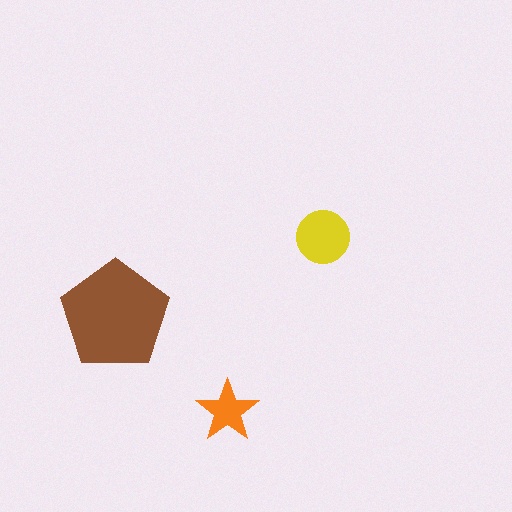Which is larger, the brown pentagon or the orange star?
The brown pentagon.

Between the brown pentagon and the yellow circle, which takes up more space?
The brown pentagon.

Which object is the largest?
The brown pentagon.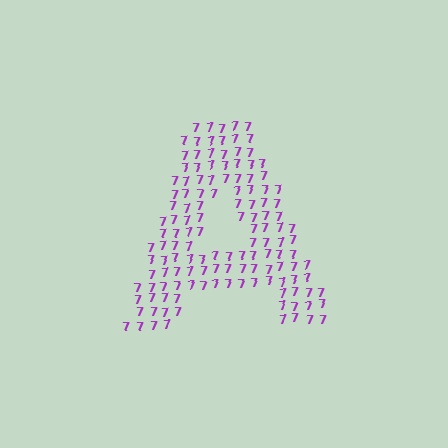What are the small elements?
The small elements are digit 7's.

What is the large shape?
The large shape is the letter A.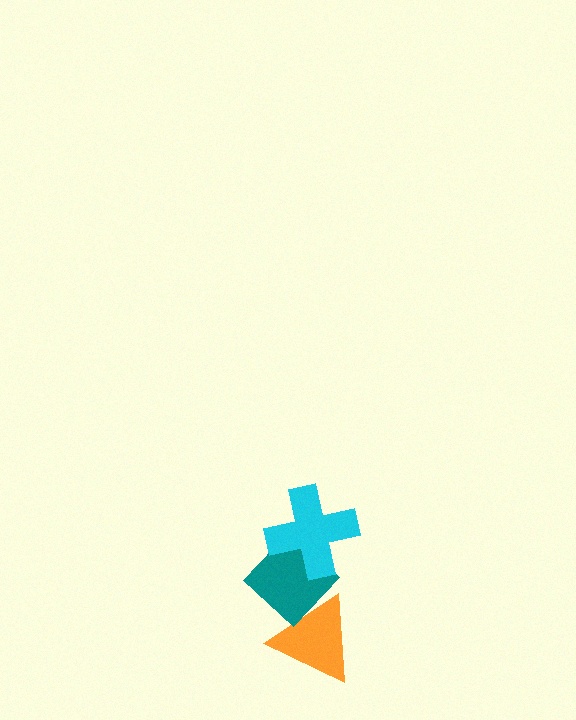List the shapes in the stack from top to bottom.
From top to bottom: the cyan cross, the teal diamond, the orange triangle.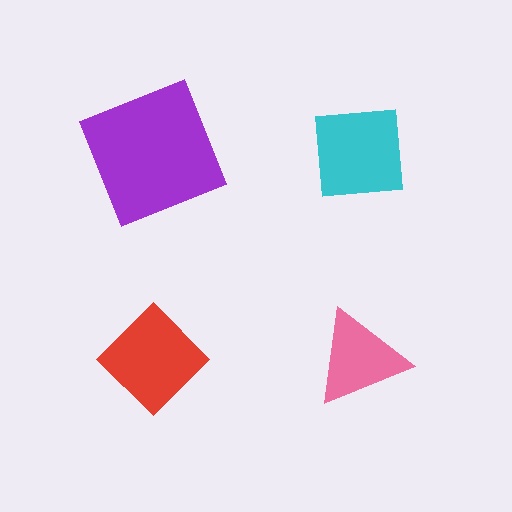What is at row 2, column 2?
A pink triangle.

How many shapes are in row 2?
2 shapes.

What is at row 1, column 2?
A cyan square.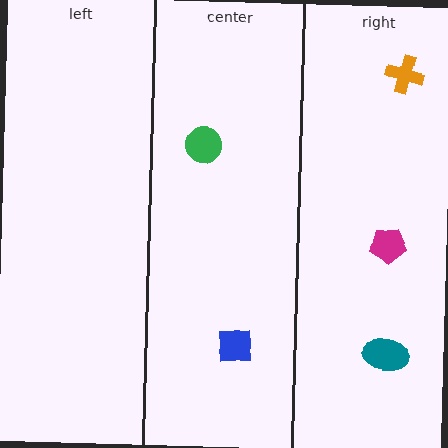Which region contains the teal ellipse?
The right region.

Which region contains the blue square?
The center region.